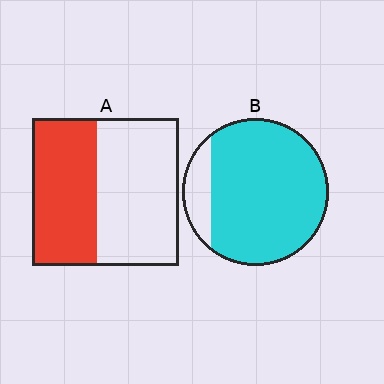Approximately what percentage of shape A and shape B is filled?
A is approximately 45% and B is approximately 85%.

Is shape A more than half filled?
No.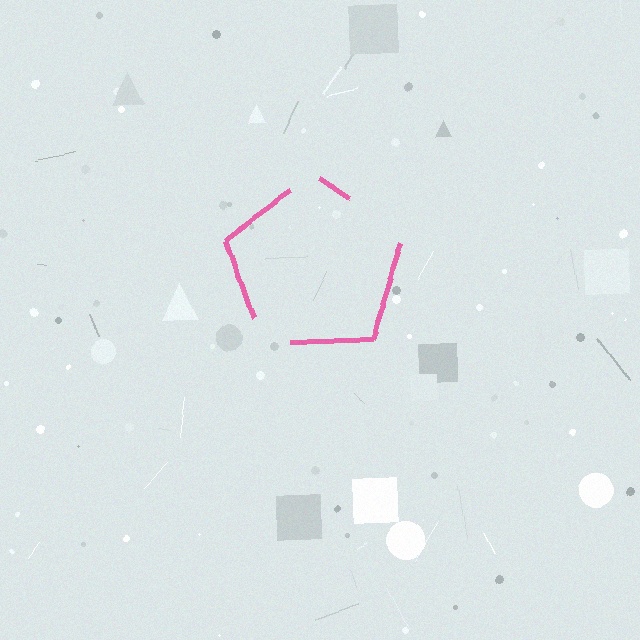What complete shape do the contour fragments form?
The contour fragments form a pentagon.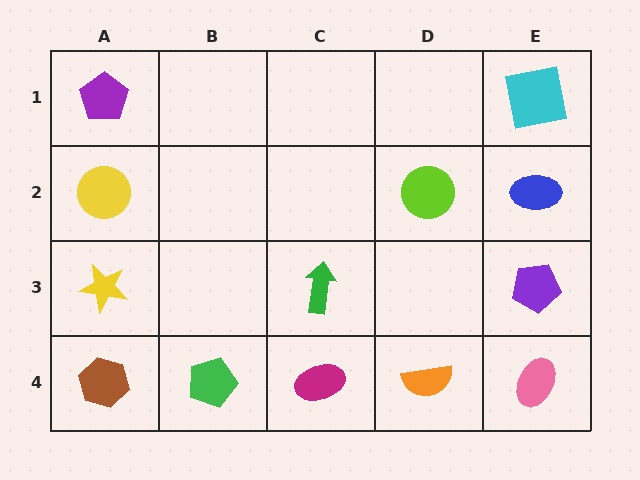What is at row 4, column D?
An orange semicircle.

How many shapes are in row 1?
2 shapes.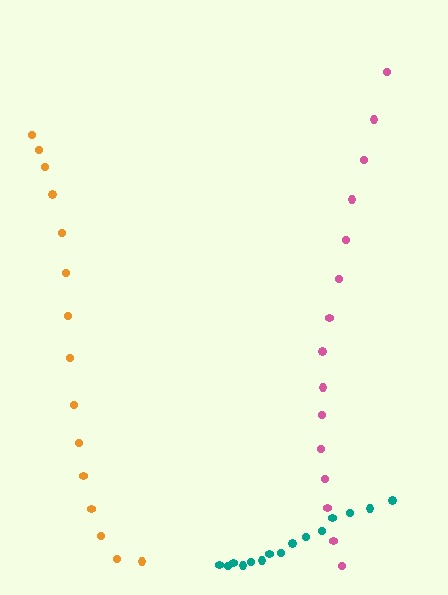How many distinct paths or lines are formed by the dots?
There are 3 distinct paths.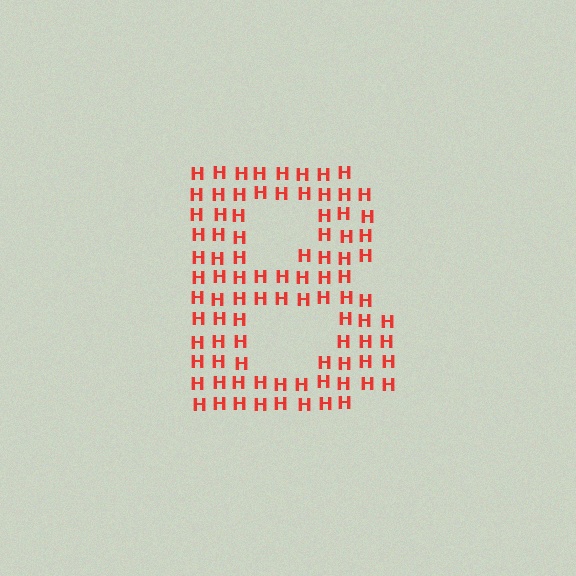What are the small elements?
The small elements are letter H's.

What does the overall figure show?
The overall figure shows the letter B.